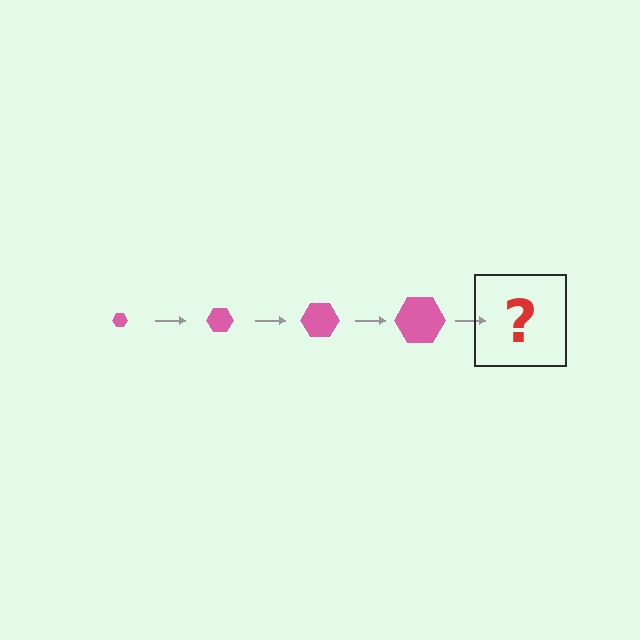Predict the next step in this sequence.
The next step is a pink hexagon, larger than the previous one.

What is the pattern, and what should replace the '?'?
The pattern is that the hexagon gets progressively larger each step. The '?' should be a pink hexagon, larger than the previous one.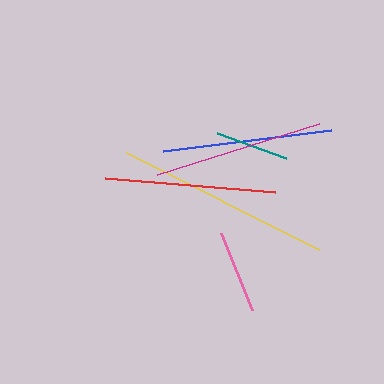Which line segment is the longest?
The yellow line is the longest at approximately 217 pixels.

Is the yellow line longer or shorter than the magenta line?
The yellow line is longer than the magenta line.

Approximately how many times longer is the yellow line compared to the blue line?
The yellow line is approximately 1.3 times the length of the blue line.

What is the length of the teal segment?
The teal segment is approximately 73 pixels long.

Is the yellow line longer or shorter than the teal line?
The yellow line is longer than the teal line.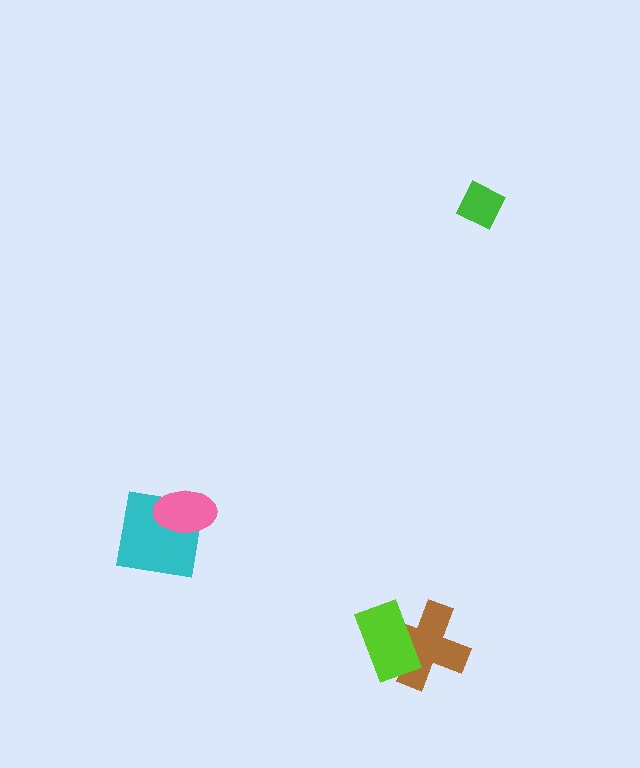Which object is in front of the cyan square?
The pink ellipse is in front of the cyan square.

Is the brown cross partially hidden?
Yes, it is partially covered by another shape.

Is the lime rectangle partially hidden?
No, no other shape covers it.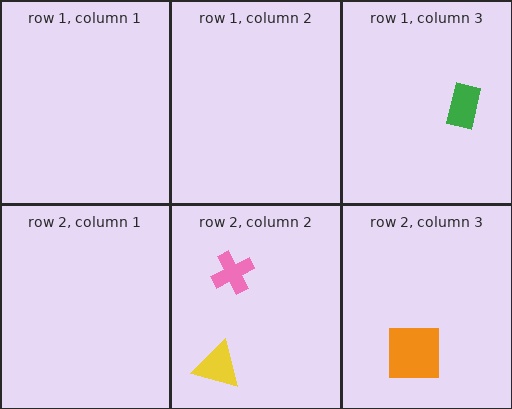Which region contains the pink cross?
The row 2, column 2 region.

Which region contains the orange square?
The row 2, column 3 region.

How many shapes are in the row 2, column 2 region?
2.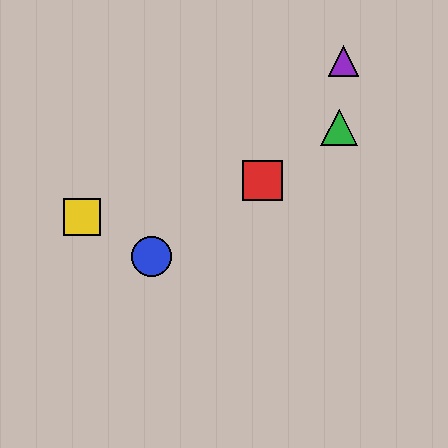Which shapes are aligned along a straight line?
The red square, the blue circle, the green triangle are aligned along a straight line.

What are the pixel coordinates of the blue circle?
The blue circle is at (152, 257).